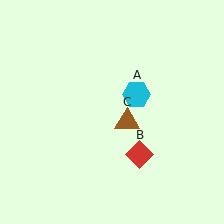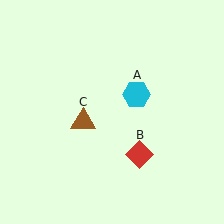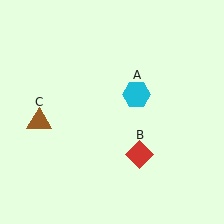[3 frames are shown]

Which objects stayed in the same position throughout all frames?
Cyan hexagon (object A) and red diamond (object B) remained stationary.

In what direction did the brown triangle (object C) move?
The brown triangle (object C) moved left.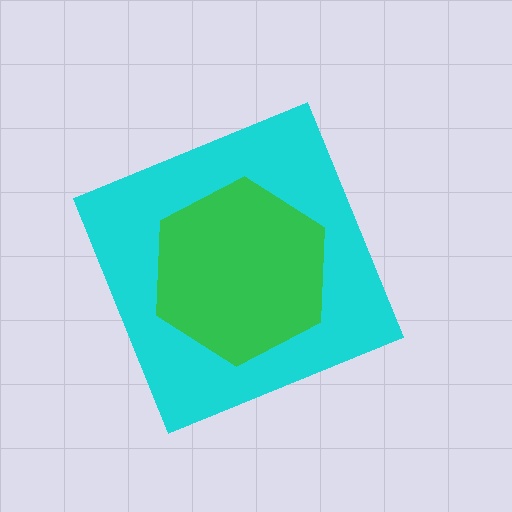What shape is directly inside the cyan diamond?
The green hexagon.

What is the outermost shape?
The cyan diamond.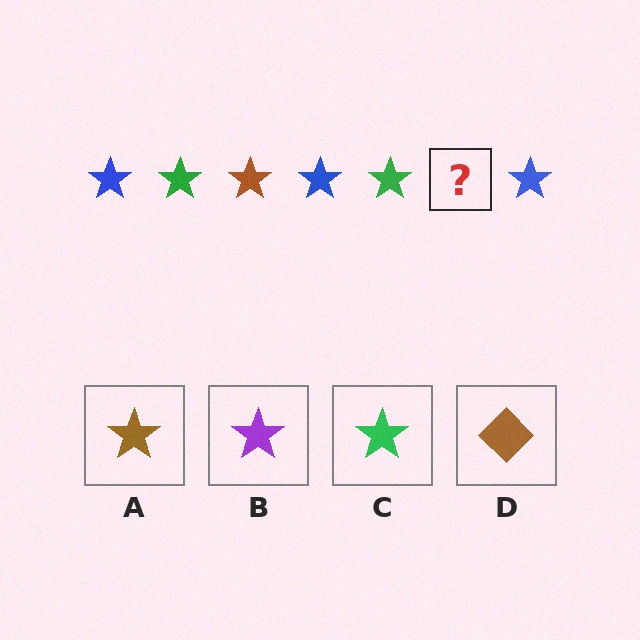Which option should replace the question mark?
Option A.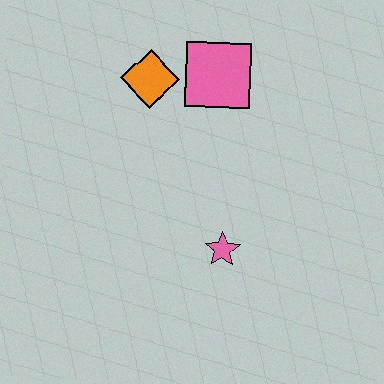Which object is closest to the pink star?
The pink square is closest to the pink star.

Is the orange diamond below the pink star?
No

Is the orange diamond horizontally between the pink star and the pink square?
No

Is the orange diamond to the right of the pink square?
No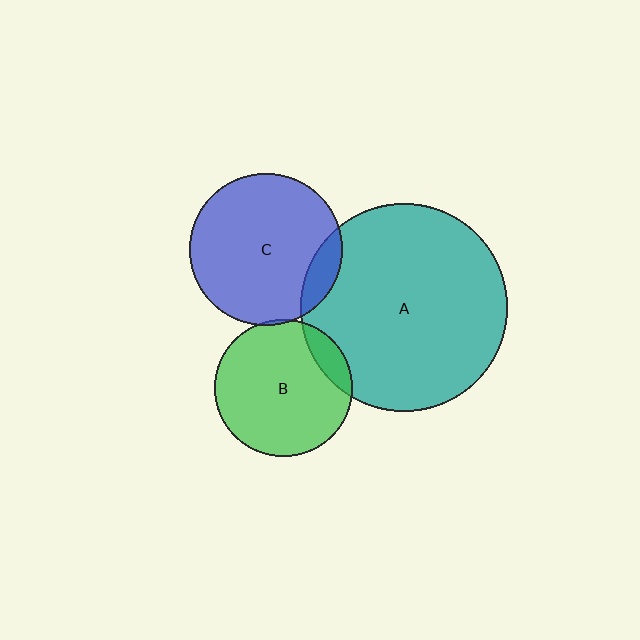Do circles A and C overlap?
Yes.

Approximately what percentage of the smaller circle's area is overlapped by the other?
Approximately 10%.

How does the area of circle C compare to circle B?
Approximately 1.2 times.